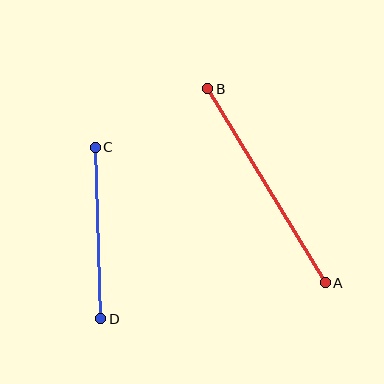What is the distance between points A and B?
The distance is approximately 227 pixels.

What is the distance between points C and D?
The distance is approximately 172 pixels.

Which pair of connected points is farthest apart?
Points A and B are farthest apart.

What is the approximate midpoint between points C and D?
The midpoint is at approximately (98, 233) pixels.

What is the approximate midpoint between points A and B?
The midpoint is at approximately (267, 186) pixels.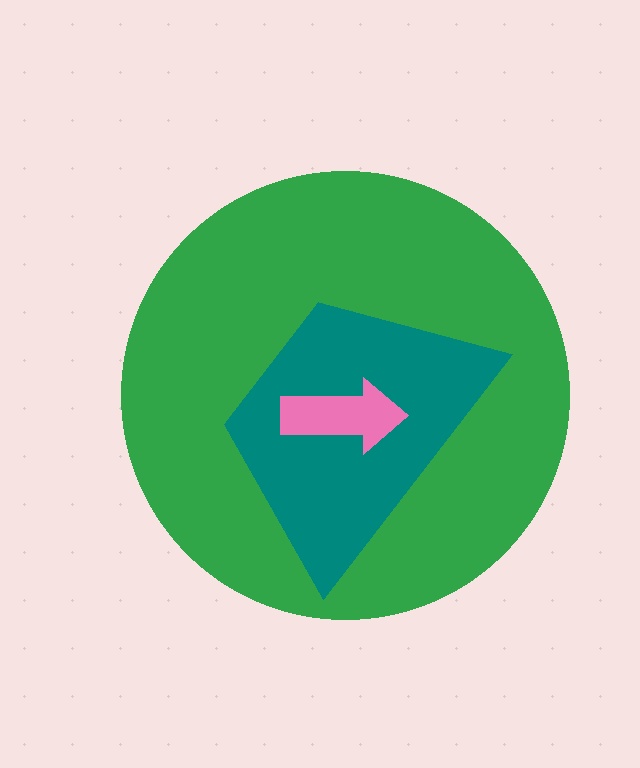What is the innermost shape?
The pink arrow.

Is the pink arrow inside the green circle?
Yes.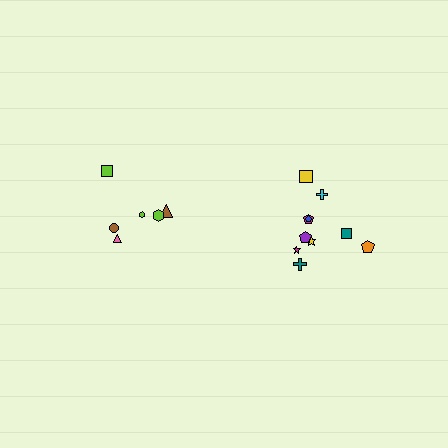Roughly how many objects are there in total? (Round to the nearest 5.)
Roughly 15 objects in total.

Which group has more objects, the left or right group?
The right group.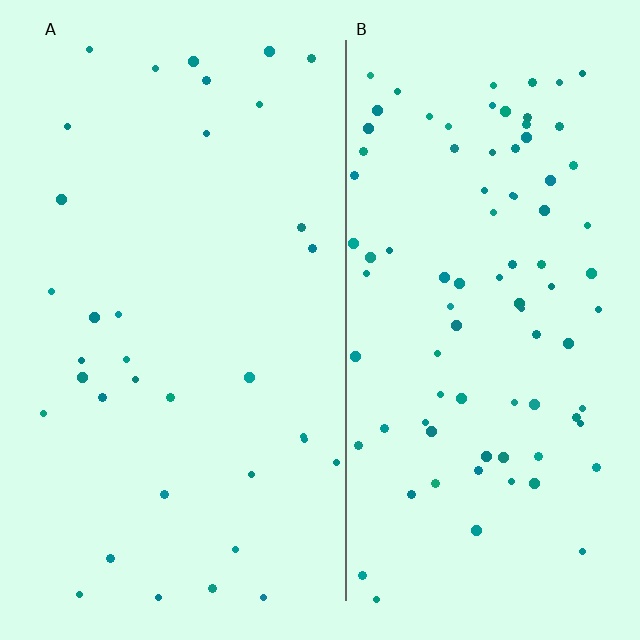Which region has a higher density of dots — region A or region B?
B (the right).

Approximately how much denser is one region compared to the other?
Approximately 2.7× — region B over region A.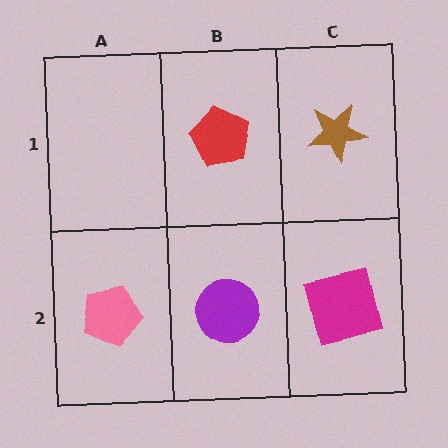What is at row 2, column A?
A pink pentagon.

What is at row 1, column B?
A red pentagon.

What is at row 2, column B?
A purple circle.